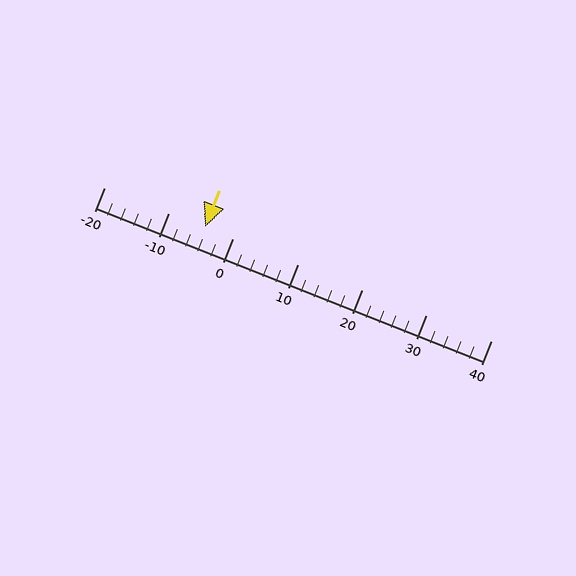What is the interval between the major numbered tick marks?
The major tick marks are spaced 10 units apart.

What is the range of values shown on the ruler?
The ruler shows values from -20 to 40.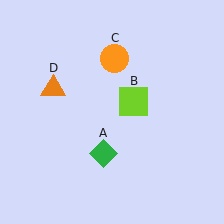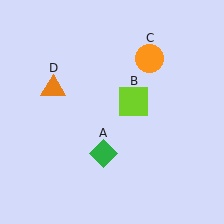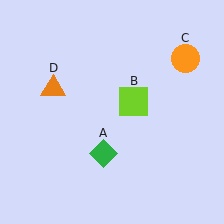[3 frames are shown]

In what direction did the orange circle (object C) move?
The orange circle (object C) moved right.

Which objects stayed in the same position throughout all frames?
Green diamond (object A) and lime square (object B) and orange triangle (object D) remained stationary.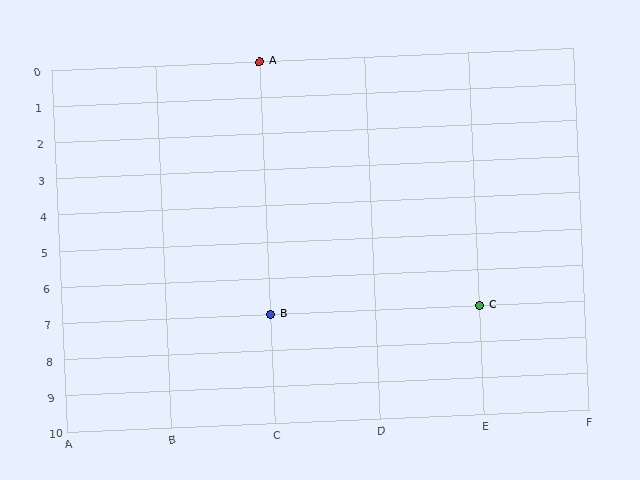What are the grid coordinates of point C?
Point C is at grid coordinates (E, 7).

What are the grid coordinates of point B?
Point B is at grid coordinates (C, 7).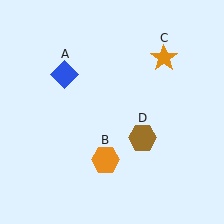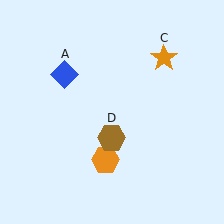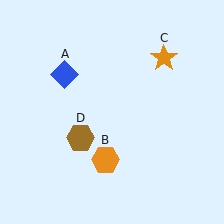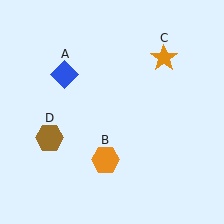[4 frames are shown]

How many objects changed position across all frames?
1 object changed position: brown hexagon (object D).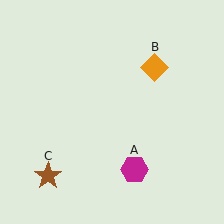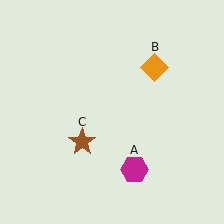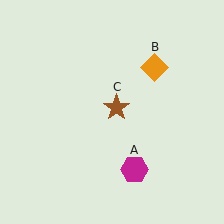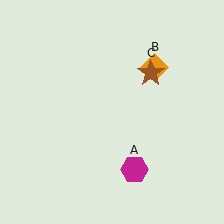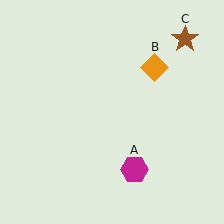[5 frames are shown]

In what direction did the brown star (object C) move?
The brown star (object C) moved up and to the right.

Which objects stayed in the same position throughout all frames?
Magenta hexagon (object A) and orange diamond (object B) remained stationary.